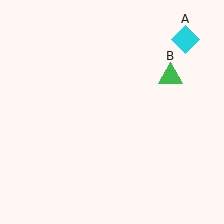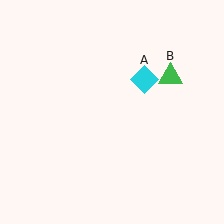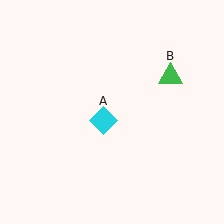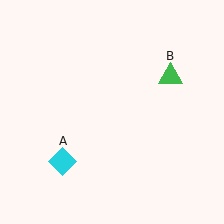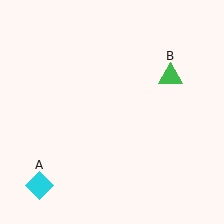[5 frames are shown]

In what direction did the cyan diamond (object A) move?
The cyan diamond (object A) moved down and to the left.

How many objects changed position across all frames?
1 object changed position: cyan diamond (object A).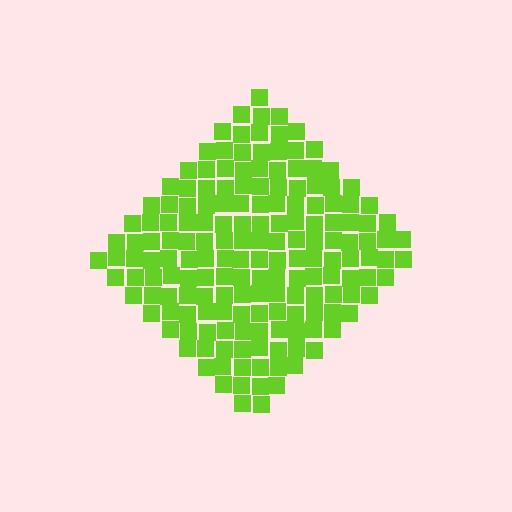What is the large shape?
The large shape is a diamond.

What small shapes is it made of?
It is made of small squares.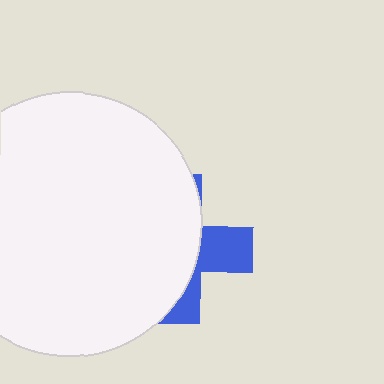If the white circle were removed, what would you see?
You would see the complete blue cross.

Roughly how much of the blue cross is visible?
A small part of it is visible (roughly 32%).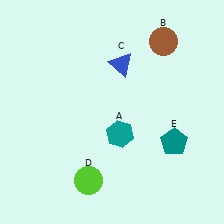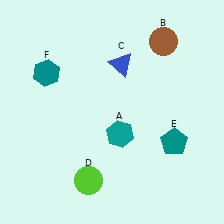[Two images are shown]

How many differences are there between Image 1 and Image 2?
There is 1 difference between the two images.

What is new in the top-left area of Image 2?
A teal hexagon (F) was added in the top-left area of Image 2.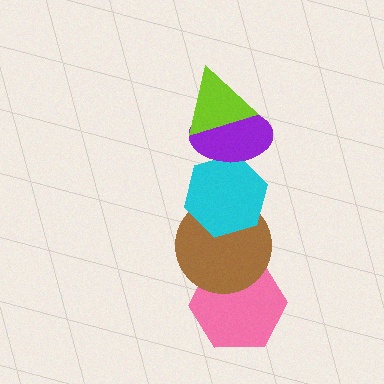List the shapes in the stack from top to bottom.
From top to bottom: the lime triangle, the purple ellipse, the cyan hexagon, the brown circle, the pink hexagon.